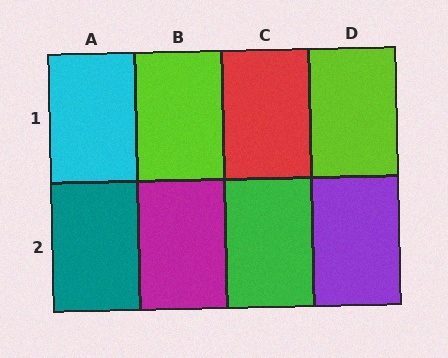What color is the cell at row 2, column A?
Teal.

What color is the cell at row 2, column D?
Purple.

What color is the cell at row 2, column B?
Magenta.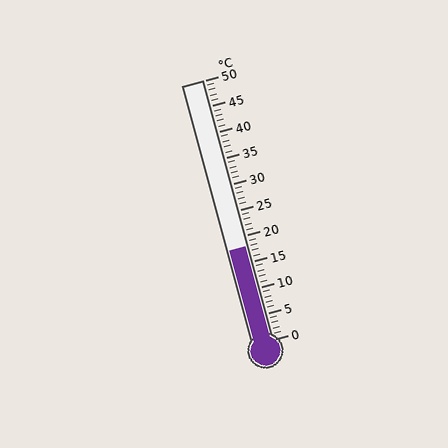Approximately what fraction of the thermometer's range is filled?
The thermometer is filled to approximately 35% of its range.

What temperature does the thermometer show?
The thermometer shows approximately 18°C.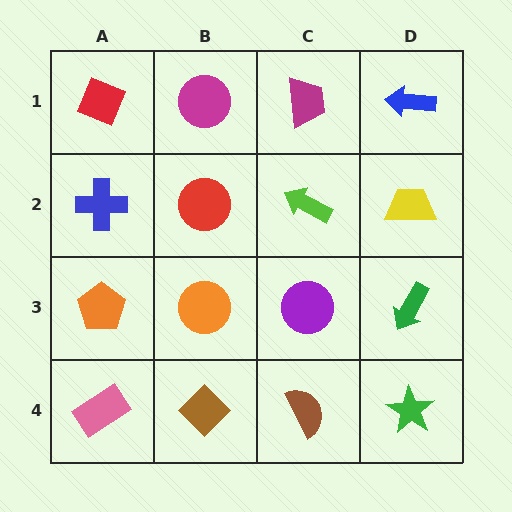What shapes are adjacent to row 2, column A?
A red diamond (row 1, column A), an orange pentagon (row 3, column A), a red circle (row 2, column B).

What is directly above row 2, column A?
A red diamond.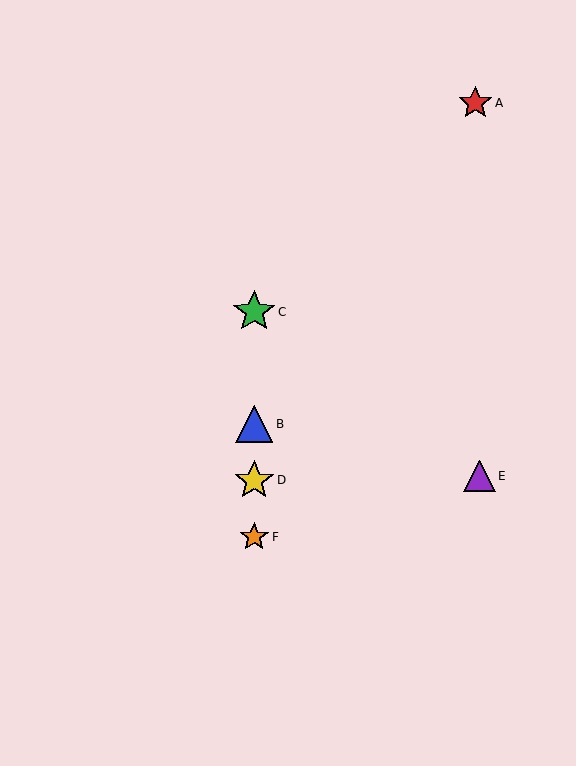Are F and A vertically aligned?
No, F is at x≈254 and A is at x≈475.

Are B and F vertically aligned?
Yes, both are at x≈254.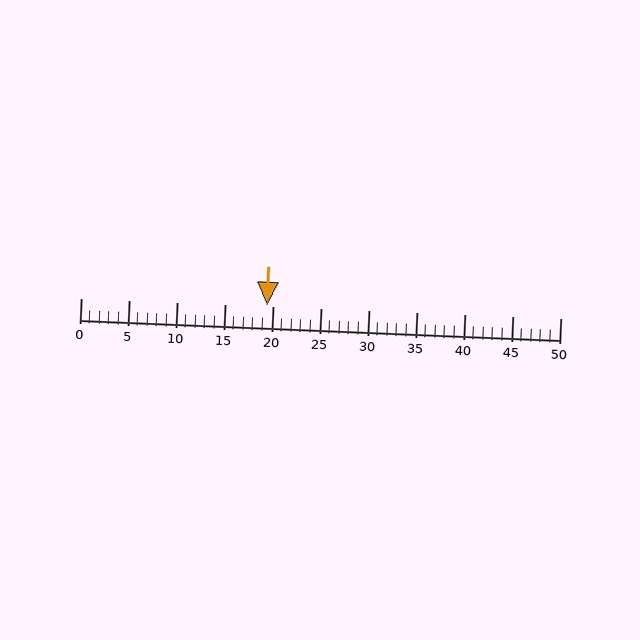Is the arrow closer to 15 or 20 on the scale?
The arrow is closer to 20.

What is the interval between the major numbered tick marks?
The major tick marks are spaced 5 units apart.